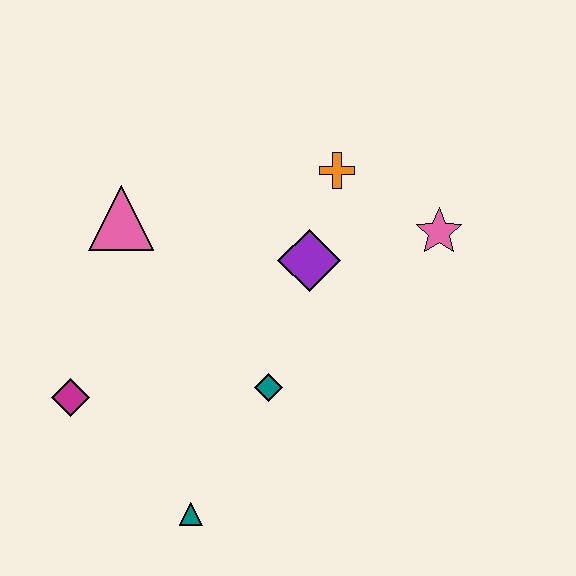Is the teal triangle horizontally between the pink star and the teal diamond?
No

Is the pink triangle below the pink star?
No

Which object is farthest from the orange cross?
The teal triangle is farthest from the orange cross.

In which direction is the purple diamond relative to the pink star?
The purple diamond is to the left of the pink star.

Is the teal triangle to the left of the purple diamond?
Yes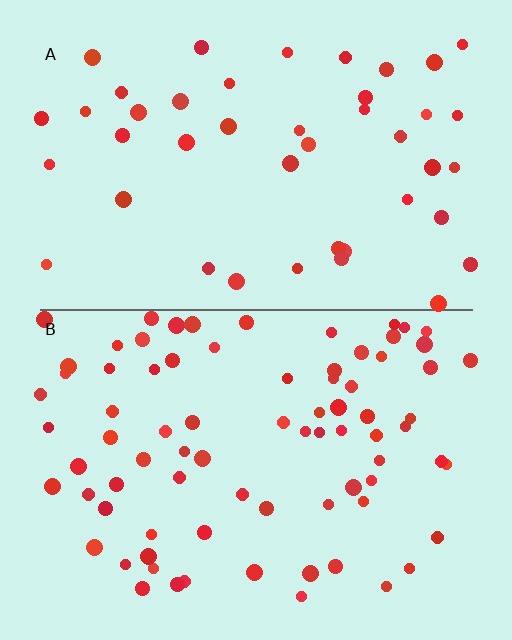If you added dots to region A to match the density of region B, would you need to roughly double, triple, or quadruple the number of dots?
Approximately double.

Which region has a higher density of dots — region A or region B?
B (the bottom).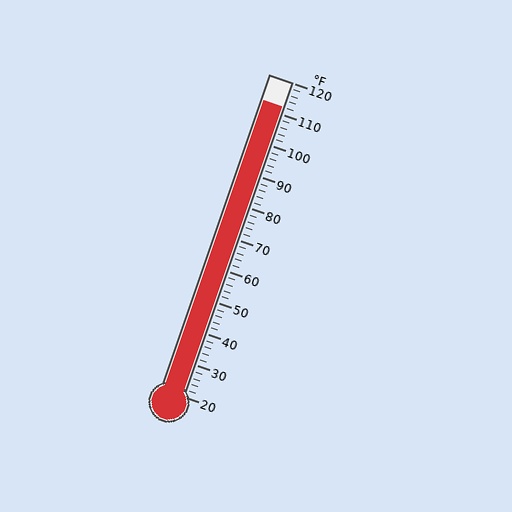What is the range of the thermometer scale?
The thermometer scale ranges from 20°F to 120°F.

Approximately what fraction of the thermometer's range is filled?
The thermometer is filled to approximately 90% of its range.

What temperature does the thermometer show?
The thermometer shows approximately 112°F.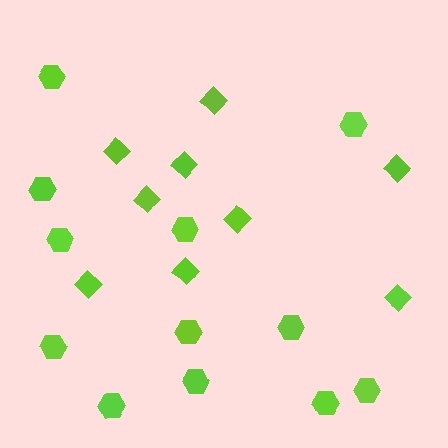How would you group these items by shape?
There are 2 groups: one group of diamonds (9) and one group of hexagons (12).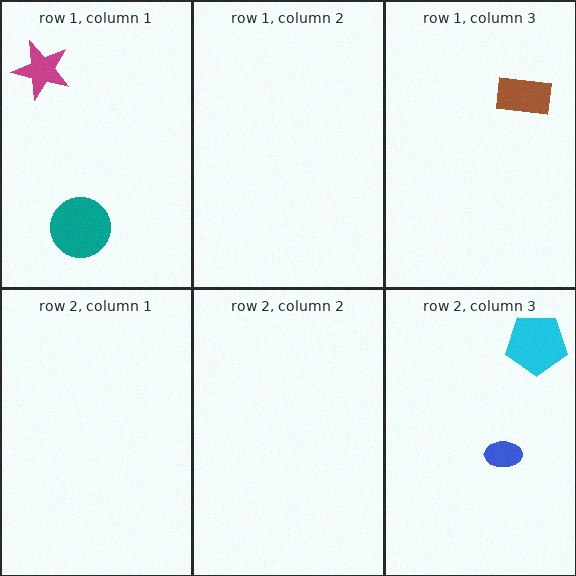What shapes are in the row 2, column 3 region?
The blue ellipse, the cyan pentagon.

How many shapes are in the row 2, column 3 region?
2.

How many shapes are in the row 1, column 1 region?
2.